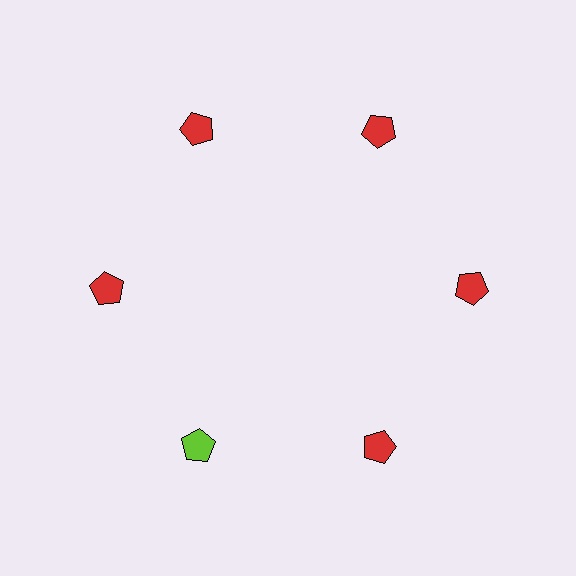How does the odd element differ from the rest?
It has a different color: lime instead of red.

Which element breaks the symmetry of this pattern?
The lime pentagon at roughly the 7 o'clock position breaks the symmetry. All other shapes are red pentagons.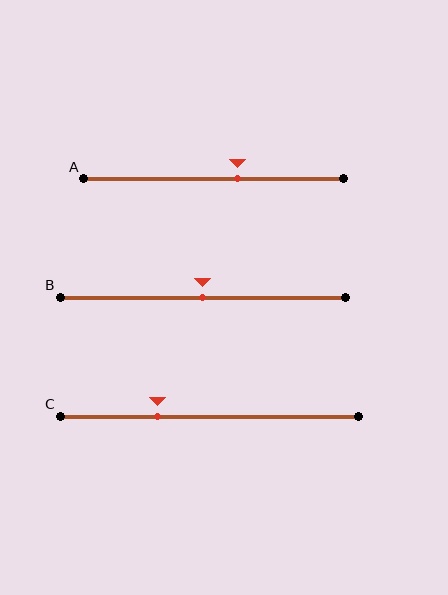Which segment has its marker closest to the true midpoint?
Segment B has its marker closest to the true midpoint.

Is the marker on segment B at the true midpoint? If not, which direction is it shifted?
Yes, the marker on segment B is at the true midpoint.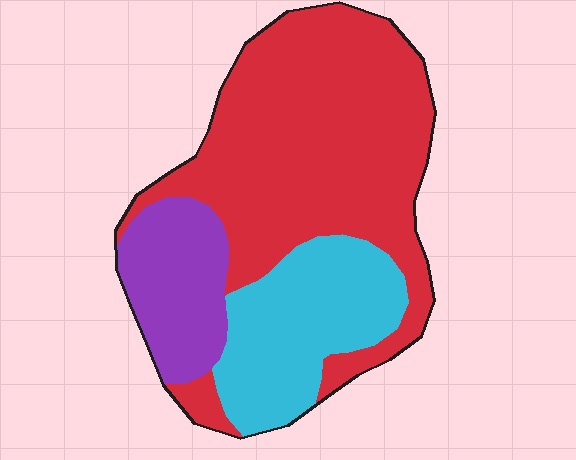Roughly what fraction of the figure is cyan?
Cyan covers roughly 25% of the figure.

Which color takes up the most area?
Red, at roughly 60%.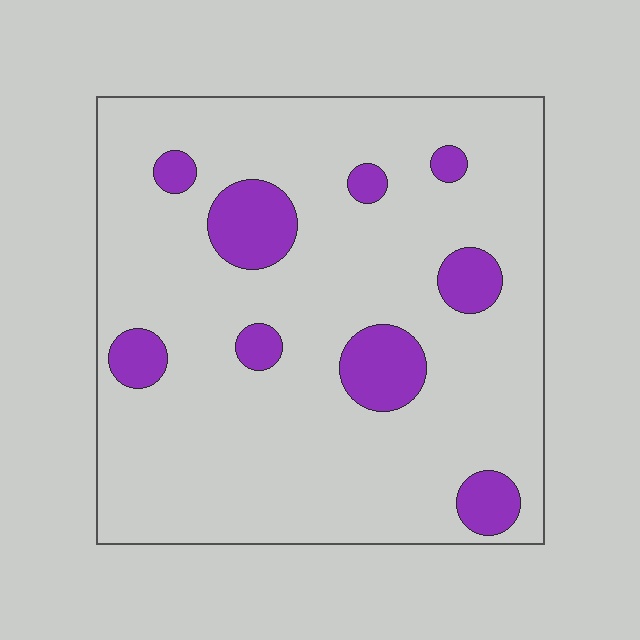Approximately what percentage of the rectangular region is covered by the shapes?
Approximately 15%.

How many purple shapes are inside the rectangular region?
9.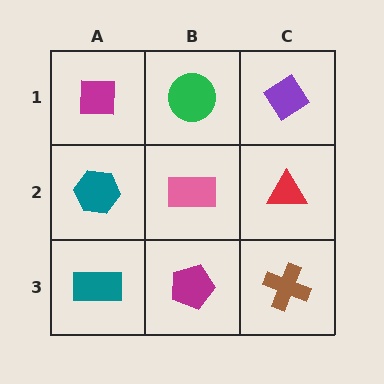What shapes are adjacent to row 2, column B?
A green circle (row 1, column B), a magenta pentagon (row 3, column B), a teal hexagon (row 2, column A), a red triangle (row 2, column C).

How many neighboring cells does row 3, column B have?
3.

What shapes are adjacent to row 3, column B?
A pink rectangle (row 2, column B), a teal rectangle (row 3, column A), a brown cross (row 3, column C).